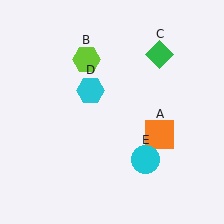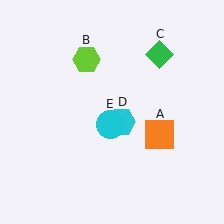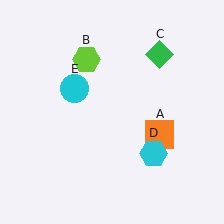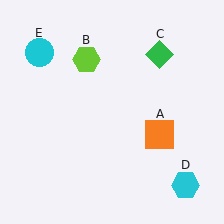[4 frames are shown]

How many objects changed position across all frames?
2 objects changed position: cyan hexagon (object D), cyan circle (object E).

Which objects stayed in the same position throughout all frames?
Orange square (object A) and lime hexagon (object B) and green diamond (object C) remained stationary.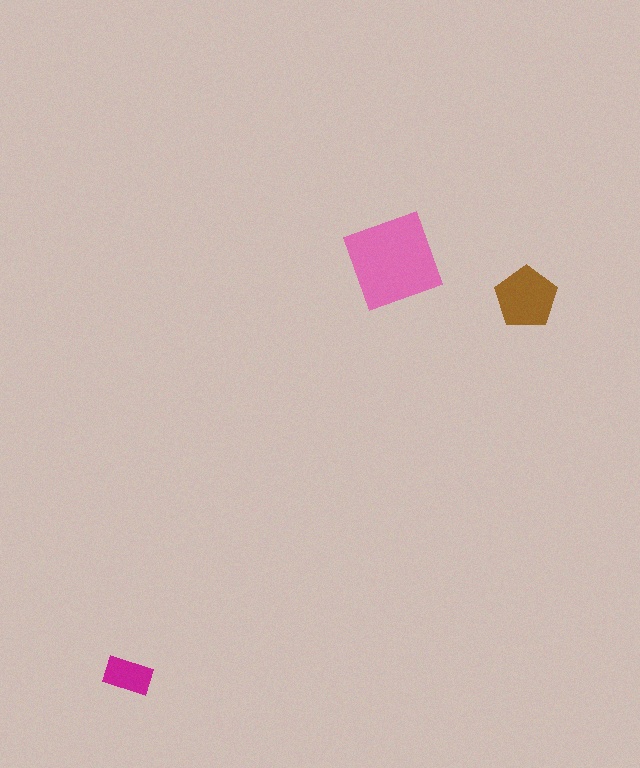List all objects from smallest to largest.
The magenta rectangle, the brown pentagon, the pink square.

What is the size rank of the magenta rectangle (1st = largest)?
3rd.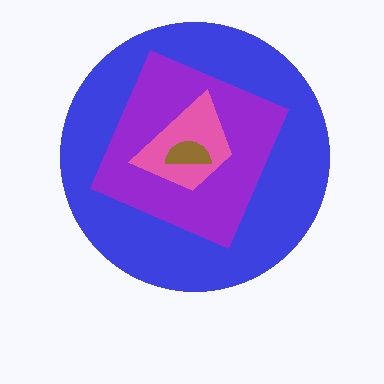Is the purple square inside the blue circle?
Yes.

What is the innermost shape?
The brown semicircle.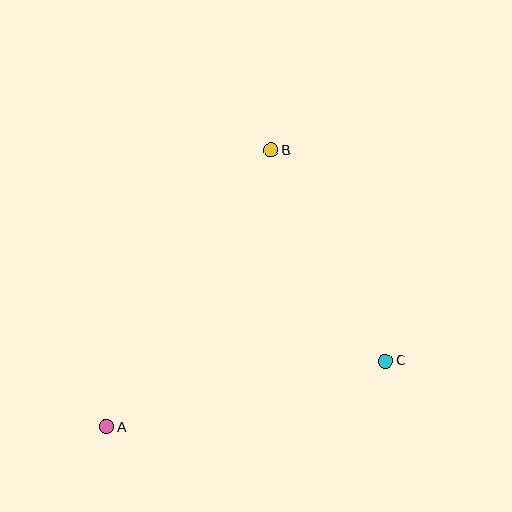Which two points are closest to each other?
Points B and C are closest to each other.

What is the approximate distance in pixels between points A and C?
The distance between A and C is approximately 287 pixels.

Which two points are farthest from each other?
Points A and B are farthest from each other.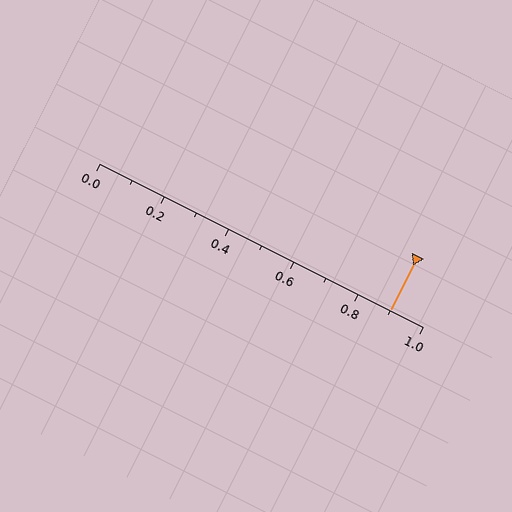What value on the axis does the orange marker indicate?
The marker indicates approximately 0.9.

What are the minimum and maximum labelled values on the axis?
The axis runs from 0.0 to 1.0.